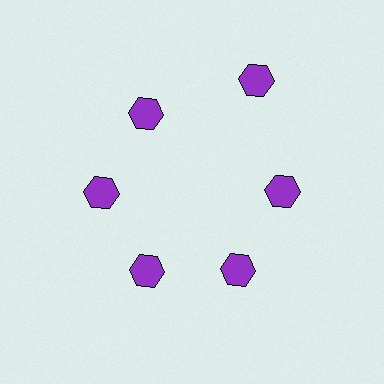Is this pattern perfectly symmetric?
No. The 6 purple hexagons are arranged in a ring, but one element near the 1 o'clock position is pushed outward from the center, breaking the 6-fold rotational symmetry.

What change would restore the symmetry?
The symmetry would be restored by moving it inward, back onto the ring so that all 6 hexagons sit at equal angles and equal distance from the center.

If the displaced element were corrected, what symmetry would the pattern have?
It would have 6-fold rotational symmetry — the pattern would map onto itself every 60 degrees.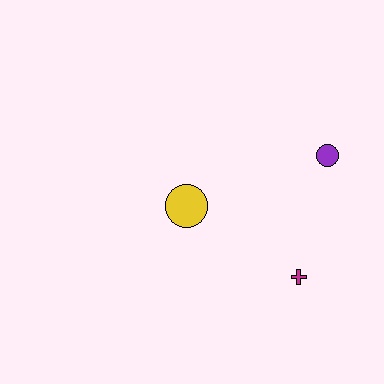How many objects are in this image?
There are 3 objects.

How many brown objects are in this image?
There are no brown objects.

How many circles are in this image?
There are 2 circles.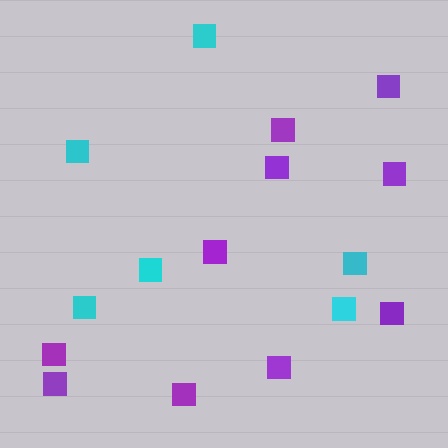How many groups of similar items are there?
There are 2 groups: one group of cyan squares (6) and one group of purple squares (10).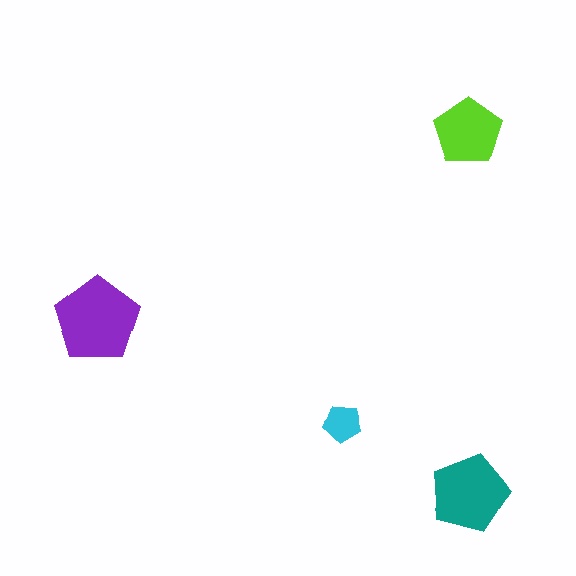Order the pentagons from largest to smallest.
the purple one, the teal one, the lime one, the cyan one.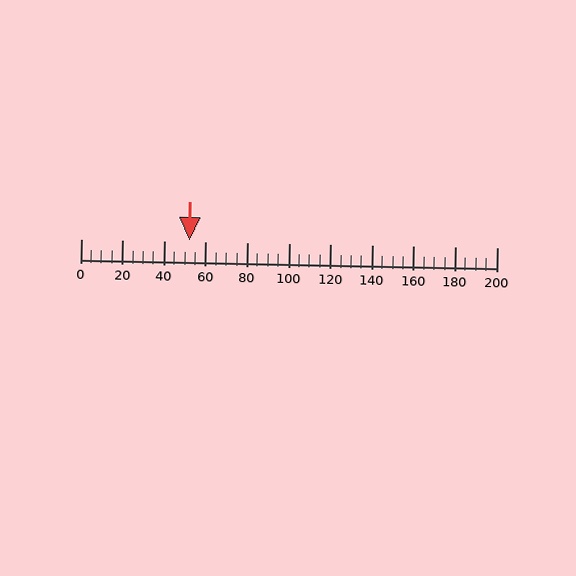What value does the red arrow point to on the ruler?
The red arrow points to approximately 52.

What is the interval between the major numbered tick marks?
The major tick marks are spaced 20 units apart.